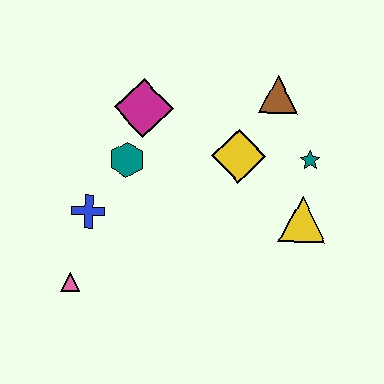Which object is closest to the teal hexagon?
The magenta diamond is closest to the teal hexagon.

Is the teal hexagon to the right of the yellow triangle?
No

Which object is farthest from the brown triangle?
The pink triangle is farthest from the brown triangle.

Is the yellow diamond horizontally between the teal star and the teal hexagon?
Yes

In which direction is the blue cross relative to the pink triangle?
The blue cross is above the pink triangle.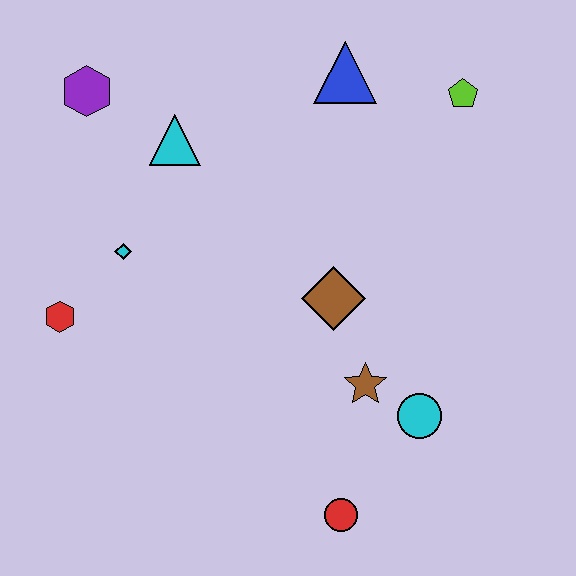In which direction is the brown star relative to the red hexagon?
The brown star is to the right of the red hexagon.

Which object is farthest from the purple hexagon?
The red circle is farthest from the purple hexagon.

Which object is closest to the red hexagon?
The cyan diamond is closest to the red hexagon.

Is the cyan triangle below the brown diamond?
No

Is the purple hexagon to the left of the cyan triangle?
Yes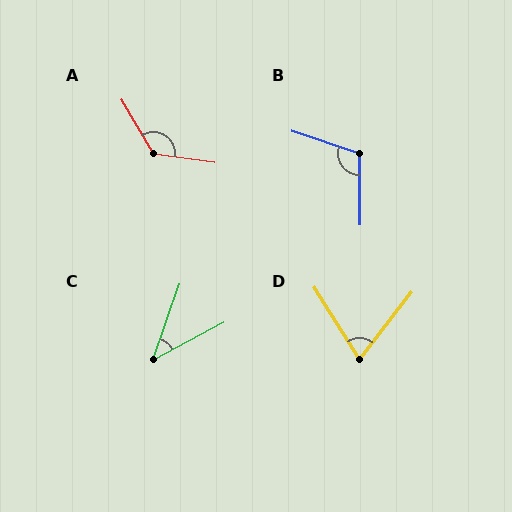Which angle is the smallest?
C, at approximately 42 degrees.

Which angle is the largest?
A, at approximately 129 degrees.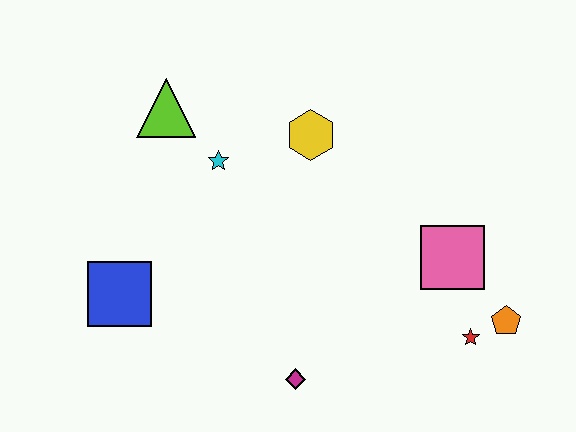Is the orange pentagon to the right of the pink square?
Yes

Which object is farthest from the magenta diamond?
The lime triangle is farthest from the magenta diamond.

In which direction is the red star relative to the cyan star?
The red star is to the right of the cyan star.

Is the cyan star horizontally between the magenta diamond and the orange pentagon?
No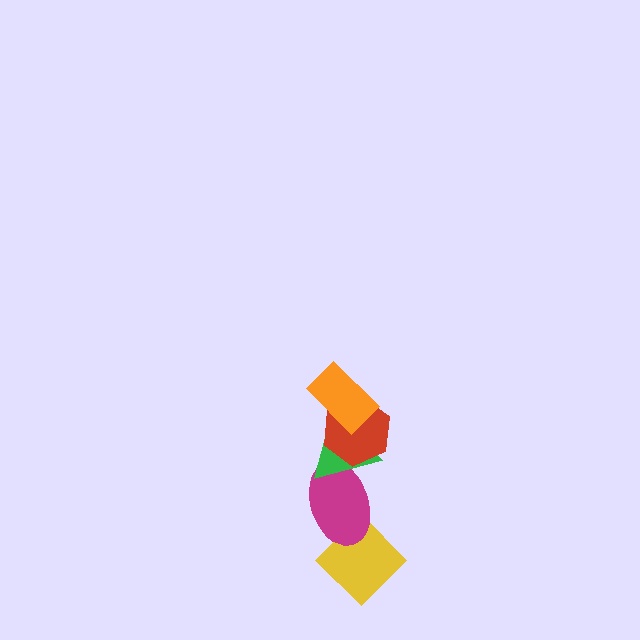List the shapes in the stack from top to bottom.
From top to bottom: the orange rectangle, the red hexagon, the green triangle, the magenta ellipse, the yellow diamond.